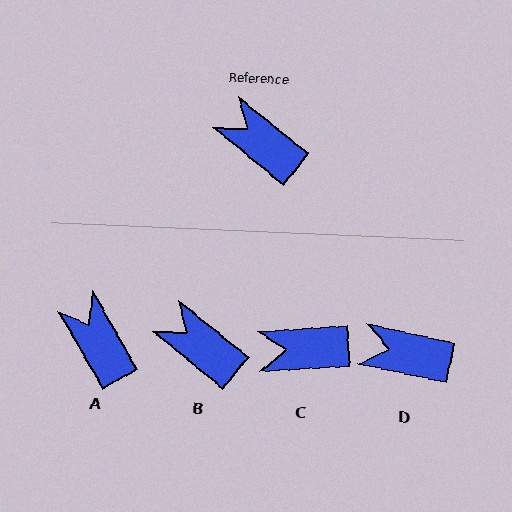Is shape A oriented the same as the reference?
No, it is off by about 21 degrees.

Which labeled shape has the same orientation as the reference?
B.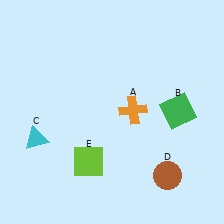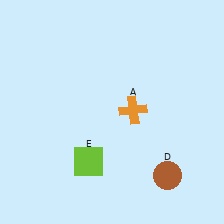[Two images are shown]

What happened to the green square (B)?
The green square (B) was removed in Image 2. It was in the top-right area of Image 1.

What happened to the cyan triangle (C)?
The cyan triangle (C) was removed in Image 2. It was in the bottom-left area of Image 1.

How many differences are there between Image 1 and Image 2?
There are 2 differences between the two images.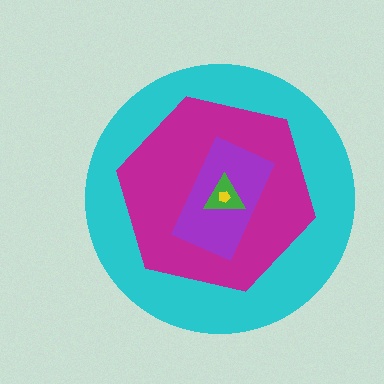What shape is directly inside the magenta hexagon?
The purple rectangle.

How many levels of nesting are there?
5.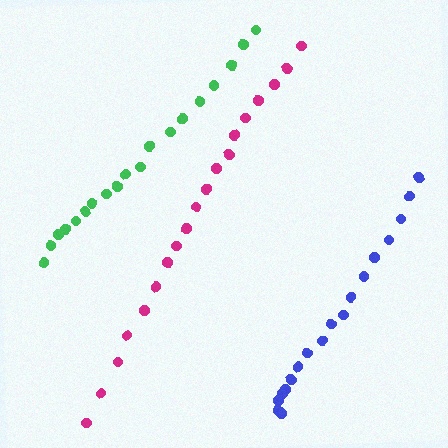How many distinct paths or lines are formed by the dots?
There are 3 distinct paths.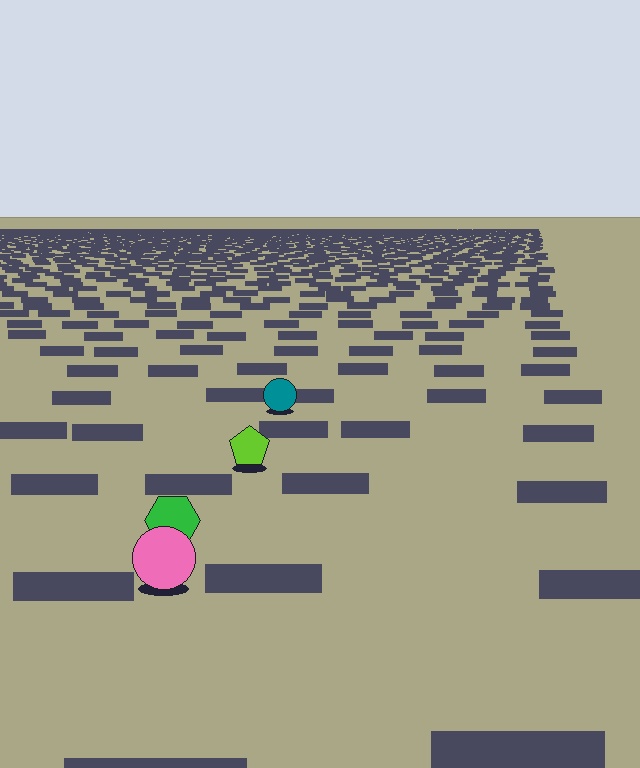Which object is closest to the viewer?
The pink circle is closest. The texture marks near it are larger and more spread out.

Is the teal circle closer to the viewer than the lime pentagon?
No. The lime pentagon is closer — you can tell from the texture gradient: the ground texture is coarser near it.